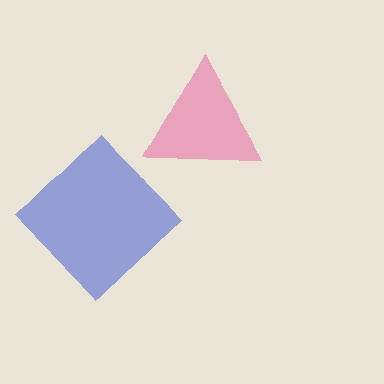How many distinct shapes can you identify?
There are 2 distinct shapes: a blue diamond, a pink triangle.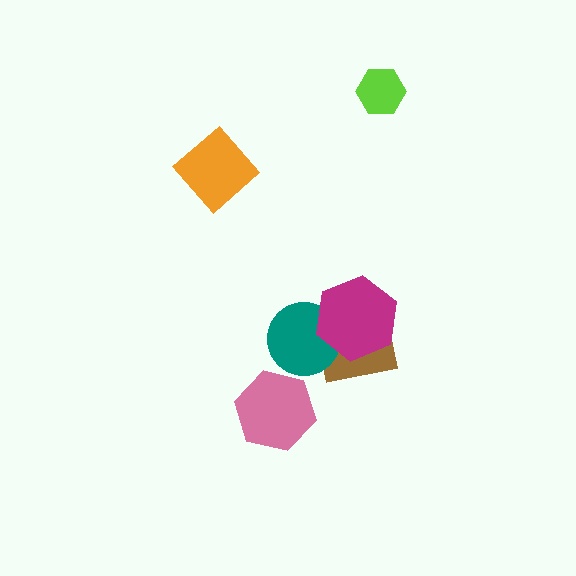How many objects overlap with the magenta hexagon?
2 objects overlap with the magenta hexagon.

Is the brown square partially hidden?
Yes, it is partially covered by another shape.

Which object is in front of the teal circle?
The magenta hexagon is in front of the teal circle.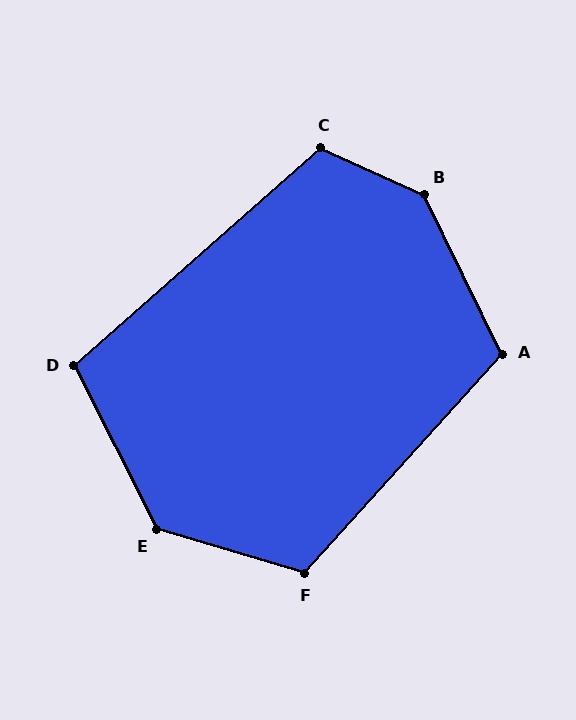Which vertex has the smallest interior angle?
D, at approximately 105 degrees.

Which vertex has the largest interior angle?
B, at approximately 140 degrees.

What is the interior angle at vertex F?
Approximately 115 degrees (obtuse).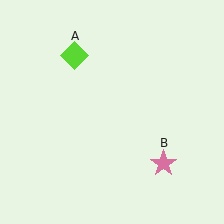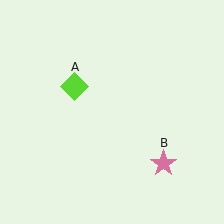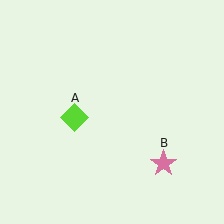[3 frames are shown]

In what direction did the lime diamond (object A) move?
The lime diamond (object A) moved down.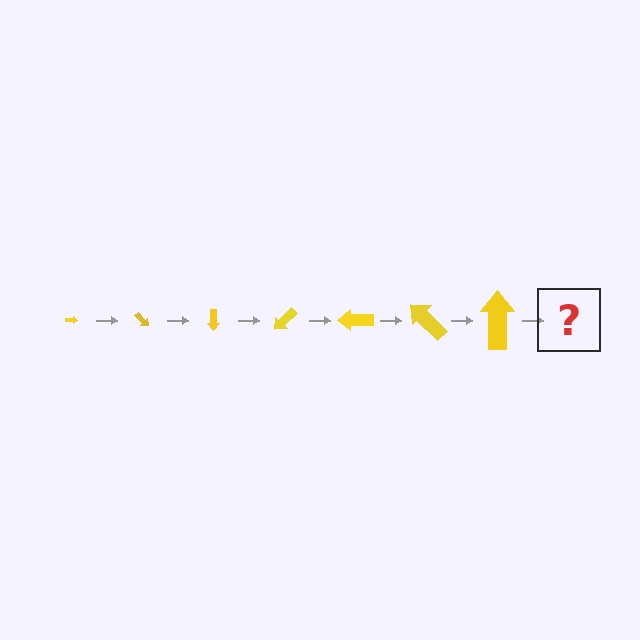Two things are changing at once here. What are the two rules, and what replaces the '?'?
The two rules are that the arrow grows larger each step and it rotates 45 degrees each step. The '?' should be an arrow, larger than the previous one and rotated 315 degrees from the start.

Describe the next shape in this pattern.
It should be an arrow, larger than the previous one and rotated 315 degrees from the start.